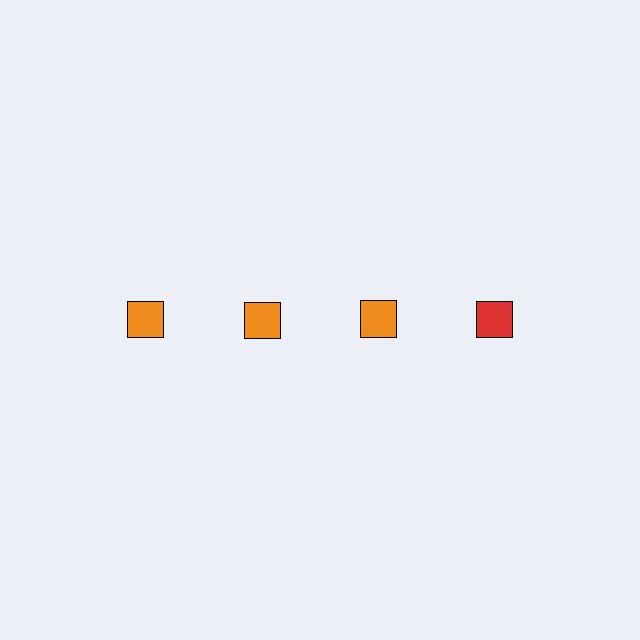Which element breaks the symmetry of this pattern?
The red square in the top row, second from right column breaks the symmetry. All other shapes are orange squares.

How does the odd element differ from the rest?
It has a different color: red instead of orange.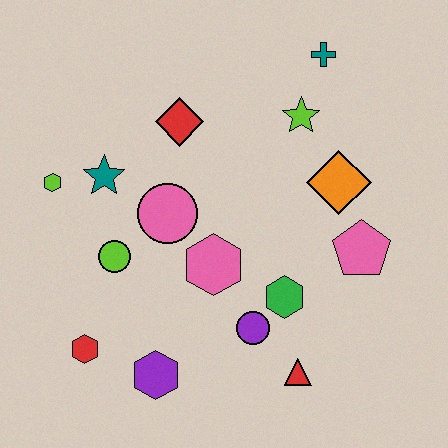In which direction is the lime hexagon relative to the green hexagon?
The lime hexagon is to the left of the green hexagon.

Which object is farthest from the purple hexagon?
The teal cross is farthest from the purple hexagon.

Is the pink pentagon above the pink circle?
No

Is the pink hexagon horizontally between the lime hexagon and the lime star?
Yes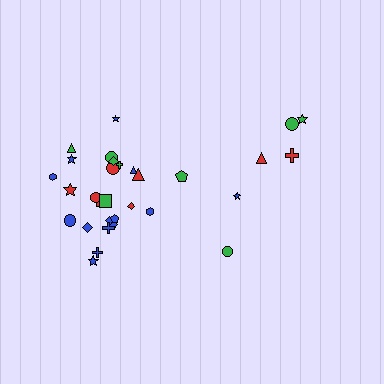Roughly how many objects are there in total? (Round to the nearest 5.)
Roughly 30 objects in total.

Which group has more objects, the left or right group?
The left group.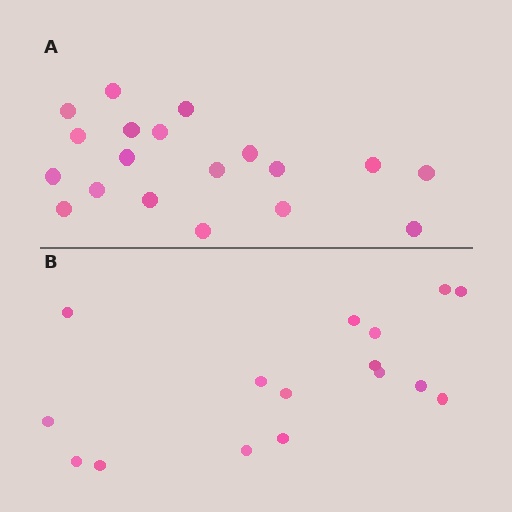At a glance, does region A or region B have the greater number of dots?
Region A (the top region) has more dots.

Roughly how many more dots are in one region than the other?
Region A has just a few more — roughly 2 or 3 more dots than region B.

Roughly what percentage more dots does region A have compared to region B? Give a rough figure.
About 20% more.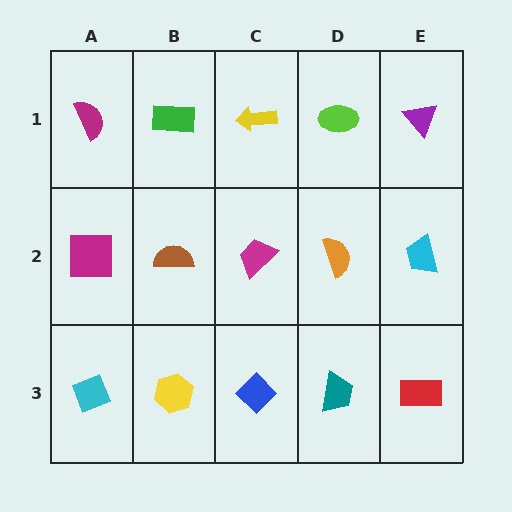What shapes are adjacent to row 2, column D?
A lime ellipse (row 1, column D), a teal trapezoid (row 3, column D), a magenta trapezoid (row 2, column C), a cyan trapezoid (row 2, column E).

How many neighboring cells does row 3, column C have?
3.